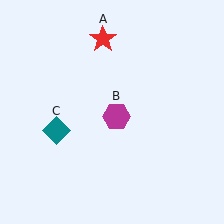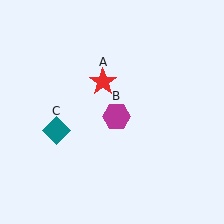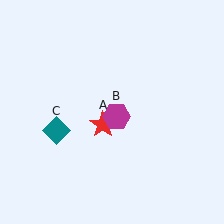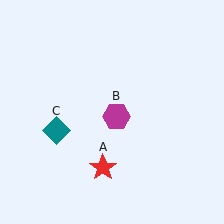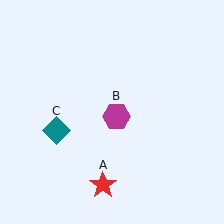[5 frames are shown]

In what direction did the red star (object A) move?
The red star (object A) moved down.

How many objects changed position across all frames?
1 object changed position: red star (object A).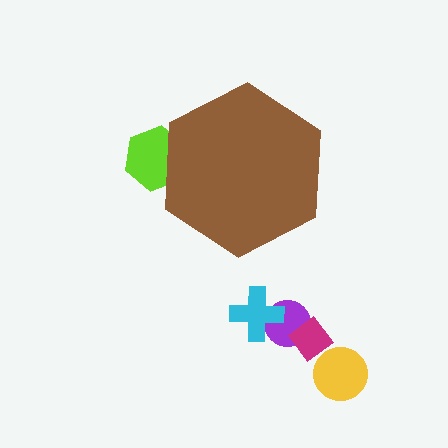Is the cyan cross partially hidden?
No, the cyan cross is fully visible.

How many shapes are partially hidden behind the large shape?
1 shape is partially hidden.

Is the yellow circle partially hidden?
No, the yellow circle is fully visible.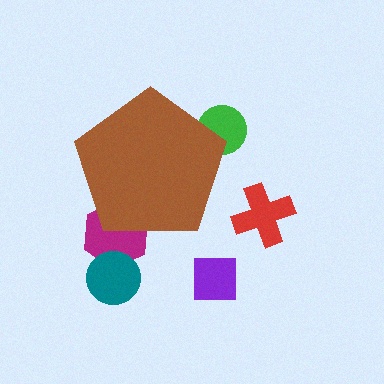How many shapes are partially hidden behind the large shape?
2 shapes are partially hidden.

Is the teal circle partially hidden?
No, the teal circle is fully visible.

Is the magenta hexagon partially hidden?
Yes, the magenta hexagon is partially hidden behind the brown pentagon.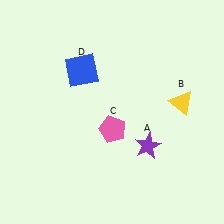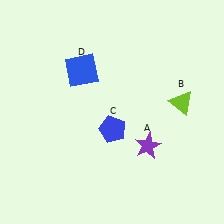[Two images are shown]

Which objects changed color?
B changed from yellow to lime. C changed from pink to blue.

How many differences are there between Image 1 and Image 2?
There are 2 differences between the two images.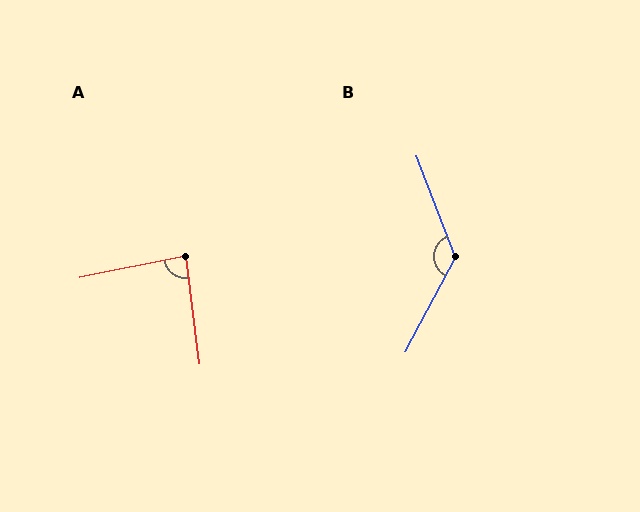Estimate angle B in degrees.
Approximately 131 degrees.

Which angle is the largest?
B, at approximately 131 degrees.